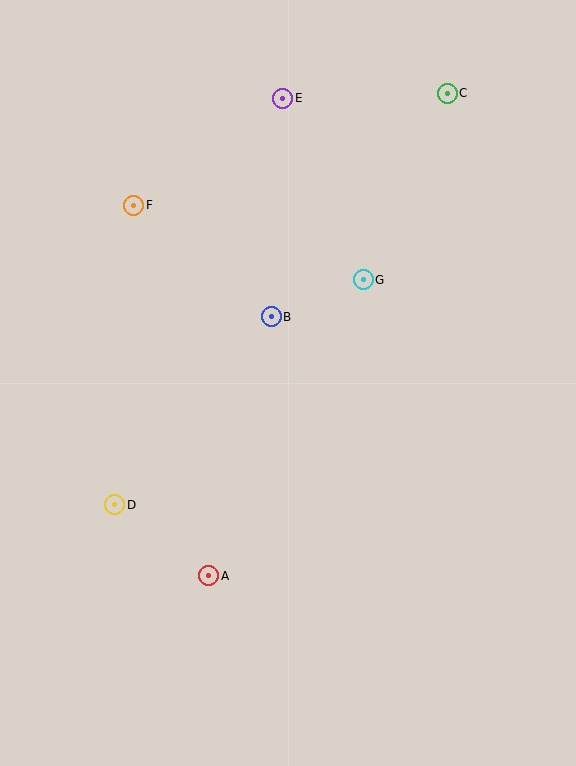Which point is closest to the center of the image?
Point B at (271, 317) is closest to the center.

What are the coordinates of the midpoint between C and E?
The midpoint between C and E is at (365, 96).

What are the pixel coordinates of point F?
Point F is at (134, 205).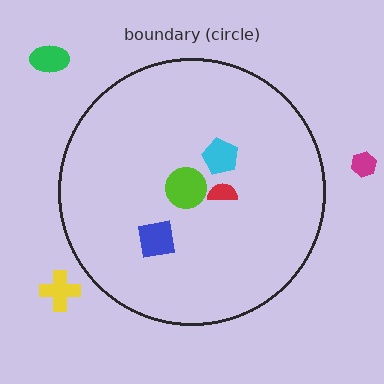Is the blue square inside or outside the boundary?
Inside.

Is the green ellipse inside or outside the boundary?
Outside.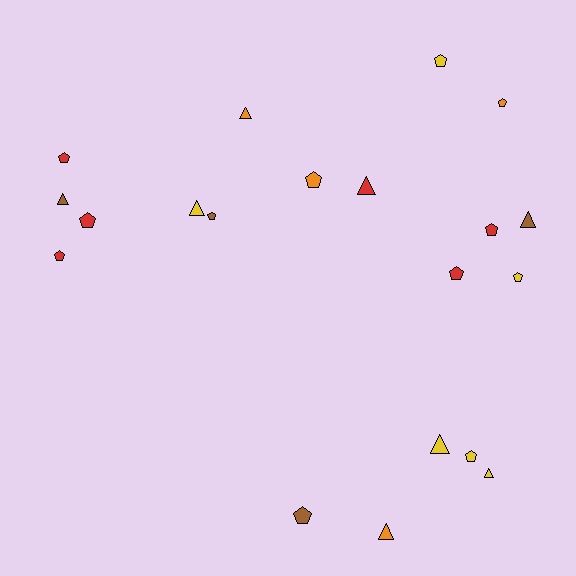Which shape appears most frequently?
Pentagon, with 12 objects.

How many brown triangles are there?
There are 2 brown triangles.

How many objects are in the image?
There are 20 objects.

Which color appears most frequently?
Red, with 6 objects.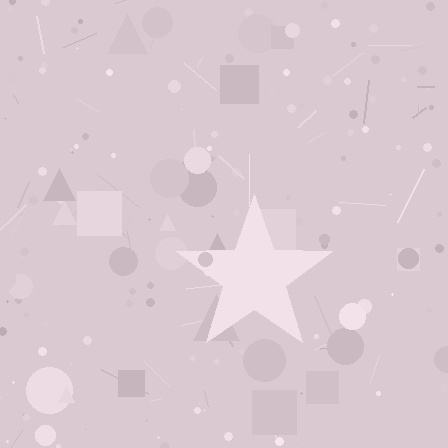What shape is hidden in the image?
A star is hidden in the image.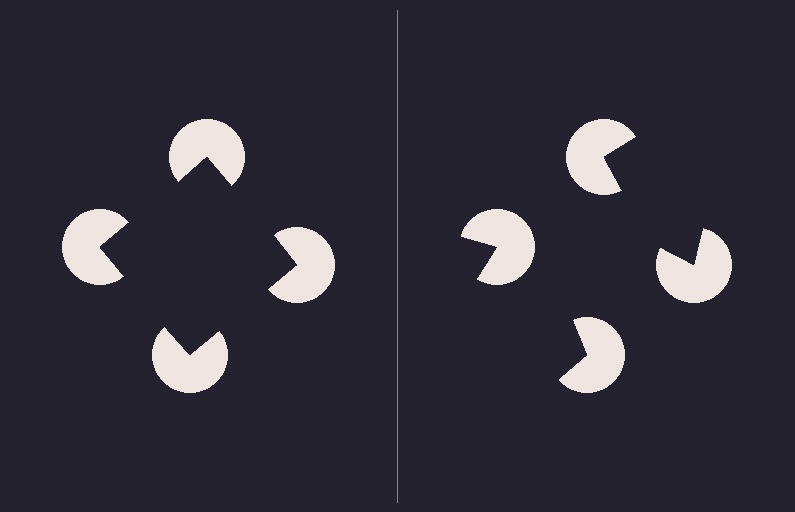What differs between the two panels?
The pac-man discs are positioned identically on both sides; only the wedge orientations differ. On the left they align to a square; on the right they are misaligned.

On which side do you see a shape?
An illusory square appears on the left side. On the right side the wedge cuts are rotated, so no coherent shape forms.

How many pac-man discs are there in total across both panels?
8 — 4 on each side.